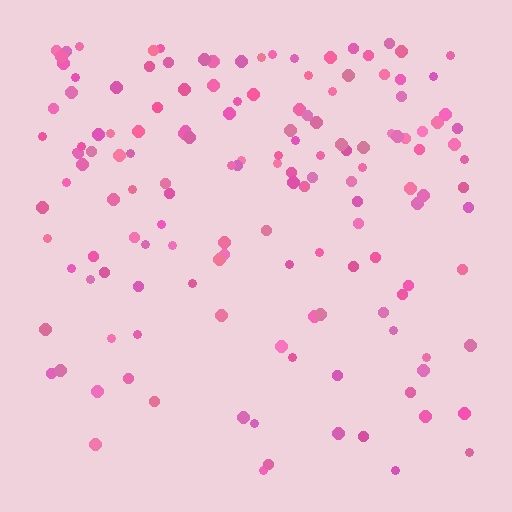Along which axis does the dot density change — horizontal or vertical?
Vertical.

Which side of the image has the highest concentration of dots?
The top.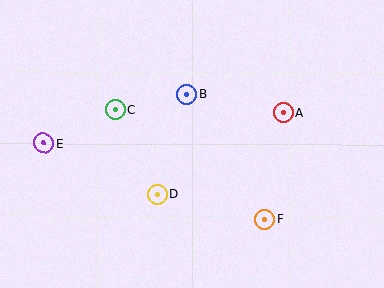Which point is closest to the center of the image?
Point B at (187, 94) is closest to the center.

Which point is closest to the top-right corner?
Point A is closest to the top-right corner.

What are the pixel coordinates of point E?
Point E is at (44, 143).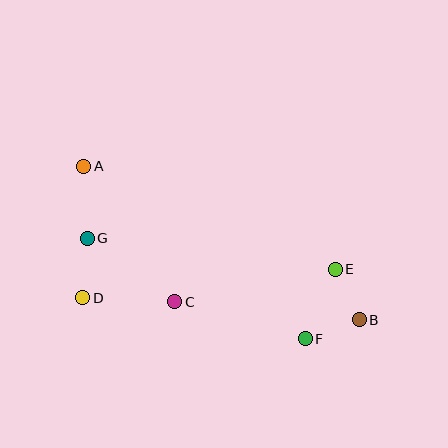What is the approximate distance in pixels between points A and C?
The distance between A and C is approximately 164 pixels.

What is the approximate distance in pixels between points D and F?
The distance between D and F is approximately 226 pixels.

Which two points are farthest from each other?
Points A and B are farthest from each other.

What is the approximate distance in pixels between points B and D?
The distance between B and D is approximately 277 pixels.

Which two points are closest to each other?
Points B and E are closest to each other.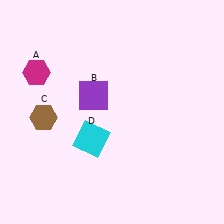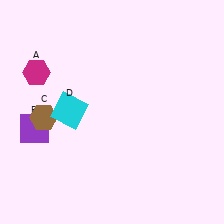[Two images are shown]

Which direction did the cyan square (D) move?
The cyan square (D) moved up.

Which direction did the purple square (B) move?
The purple square (B) moved left.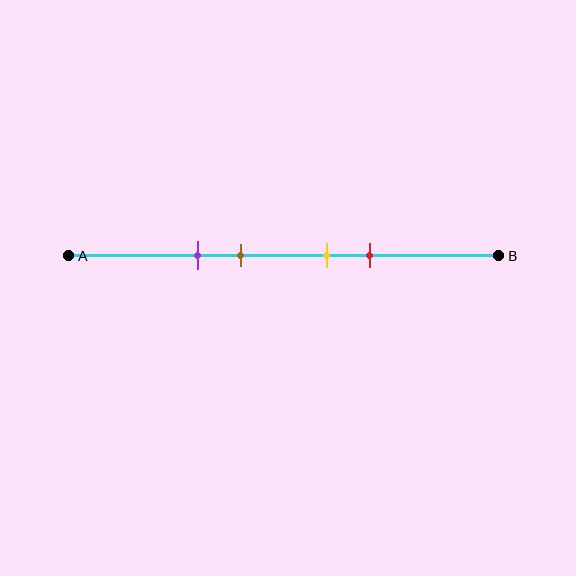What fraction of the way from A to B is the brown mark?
The brown mark is approximately 40% (0.4) of the way from A to B.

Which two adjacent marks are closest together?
The yellow and red marks are the closest adjacent pair.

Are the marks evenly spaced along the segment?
No, the marks are not evenly spaced.